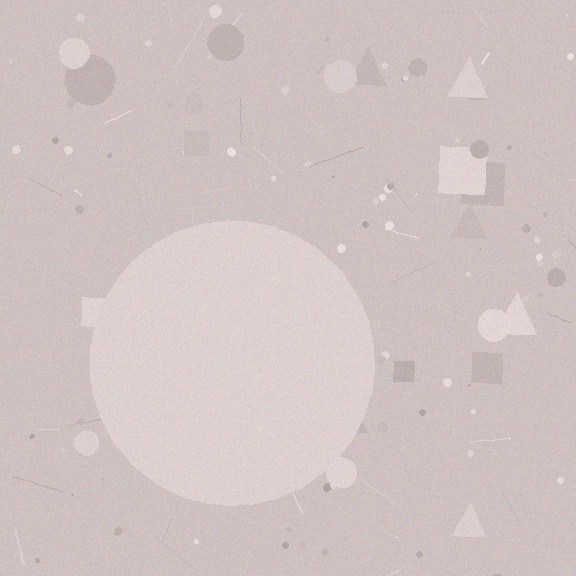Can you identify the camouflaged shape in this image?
The camouflaged shape is a circle.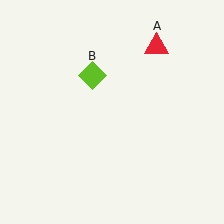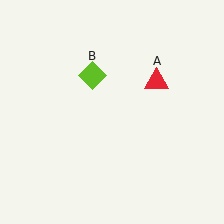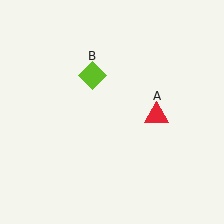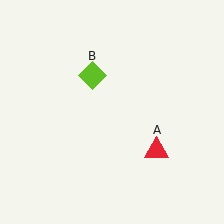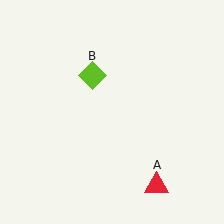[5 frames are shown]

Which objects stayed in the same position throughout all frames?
Lime diamond (object B) remained stationary.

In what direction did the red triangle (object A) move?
The red triangle (object A) moved down.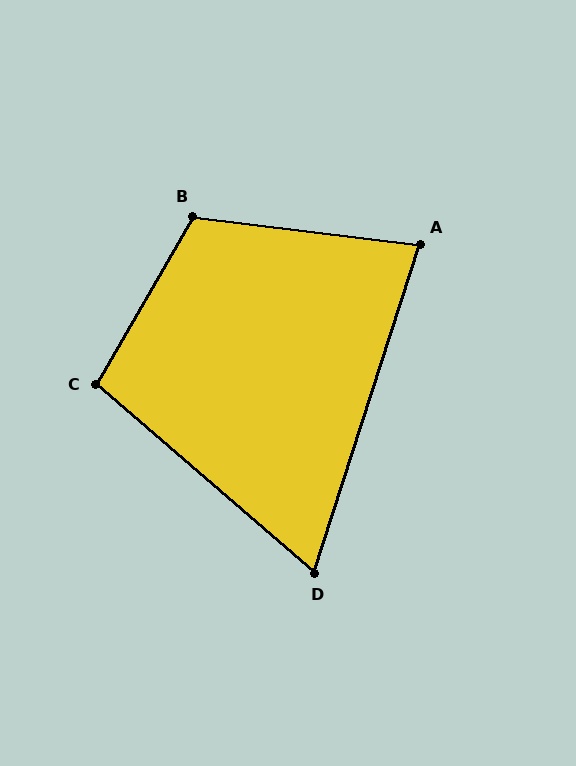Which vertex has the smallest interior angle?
D, at approximately 67 degrees.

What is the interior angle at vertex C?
Approximately 101 degrees (obtuse).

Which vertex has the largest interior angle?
B, at approximately 113 degrees.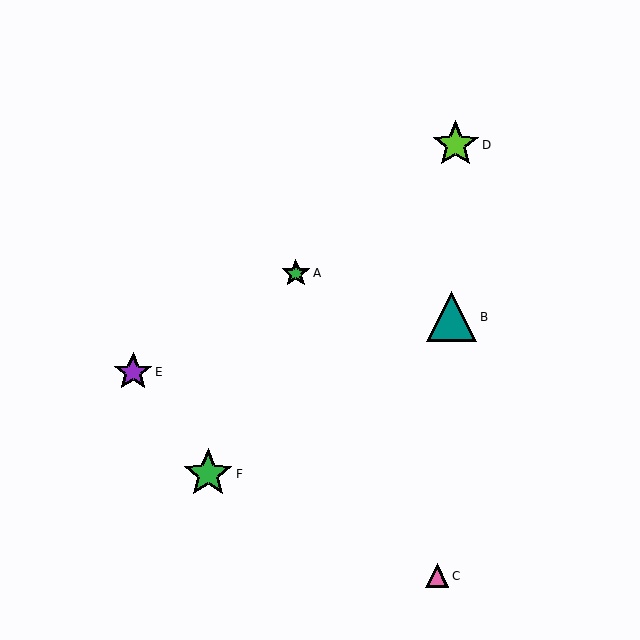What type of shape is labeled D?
Shape D is a lime star.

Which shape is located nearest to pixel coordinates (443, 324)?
The teal triangle (labeled B) at (452, 317) is nearest to that location.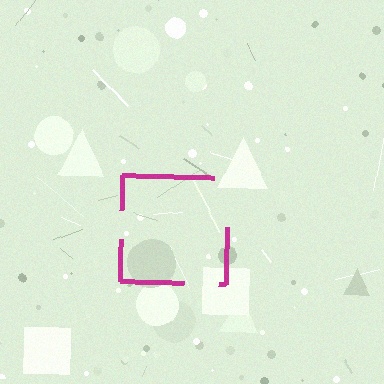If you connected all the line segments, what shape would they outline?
They would outline a square.